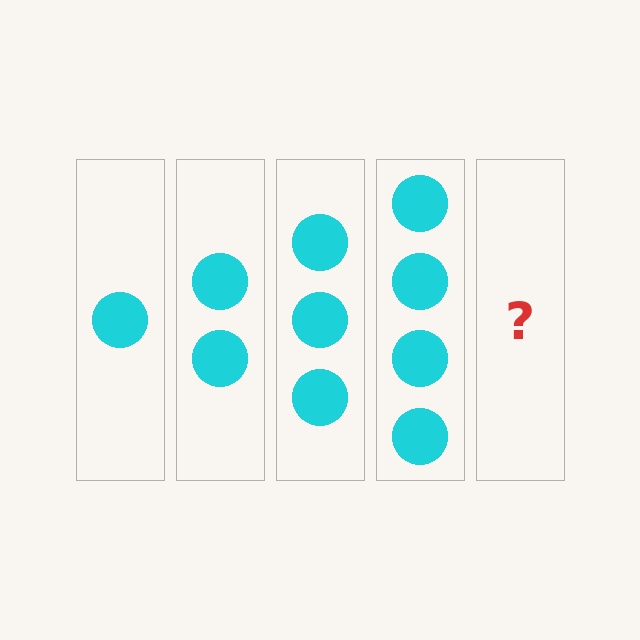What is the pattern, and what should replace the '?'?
The pattern is that each step adds one more circle. The '?' should be 5 circles.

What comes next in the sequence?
The next element should be 5 circles.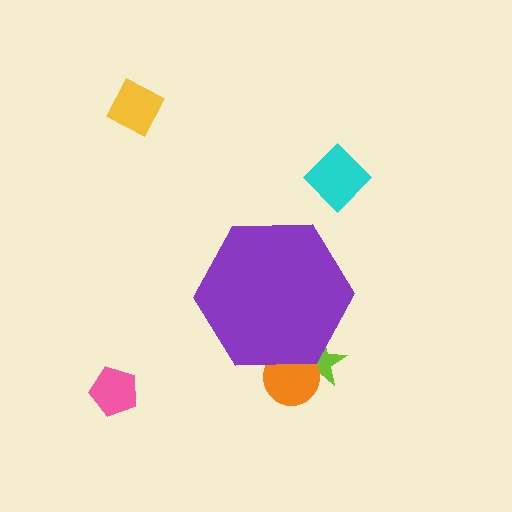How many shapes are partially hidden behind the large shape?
2 shapes are partially hidden.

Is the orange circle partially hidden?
Yes, the orange circle is partially hidden behind the purple hexagon.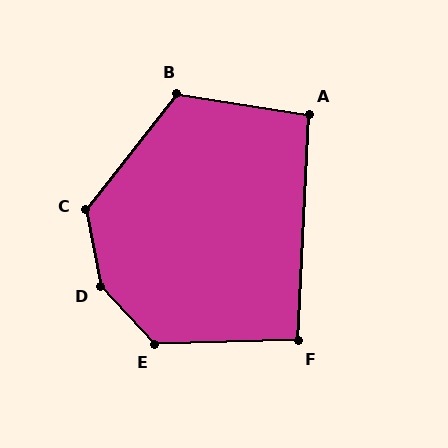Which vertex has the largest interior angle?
D, at approximately 147 degrees.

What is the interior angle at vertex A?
Approximately 96 degrees (obtuse).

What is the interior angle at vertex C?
Approximately 132 degrees (obtuse).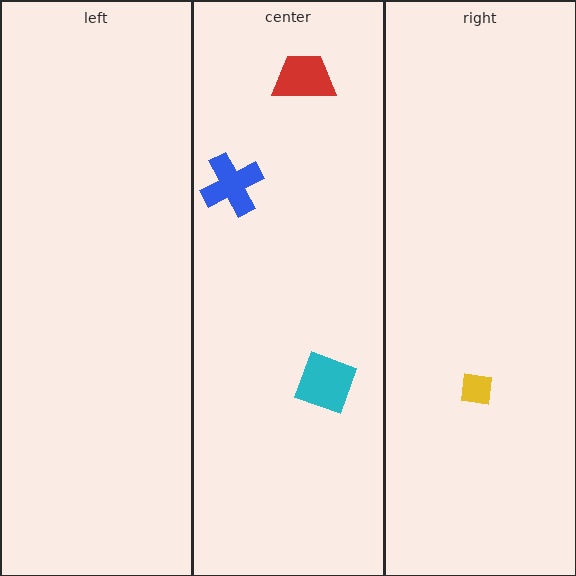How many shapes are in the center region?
3.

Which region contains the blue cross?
The center region.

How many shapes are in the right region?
1.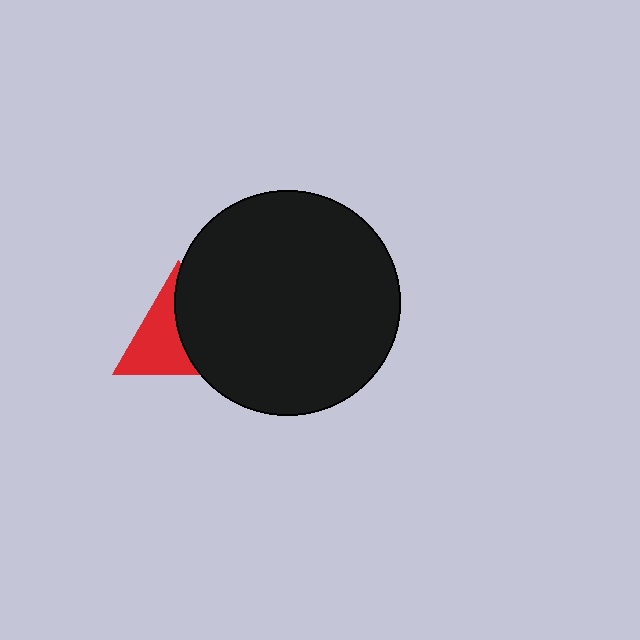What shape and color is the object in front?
The object in front is a black circle.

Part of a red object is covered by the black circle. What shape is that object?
It is a triangle.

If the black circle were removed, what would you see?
You would see the complete red triangle.